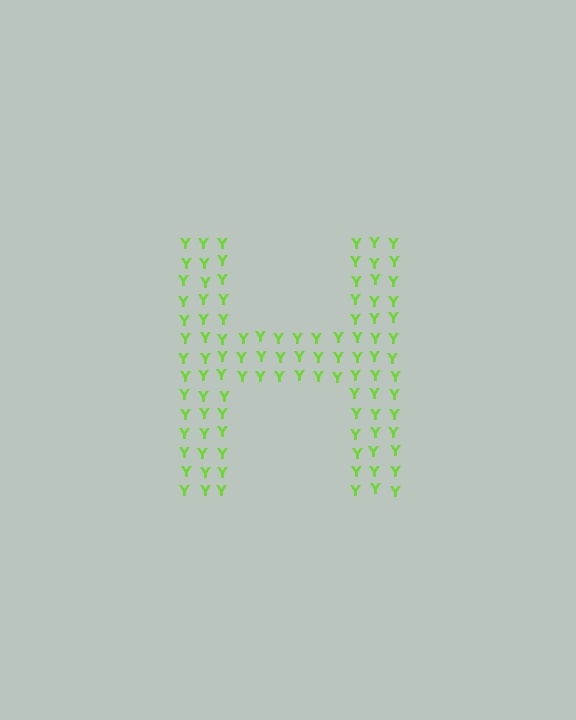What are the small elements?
The small elements are letter Y's.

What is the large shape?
The large shape is the letter H.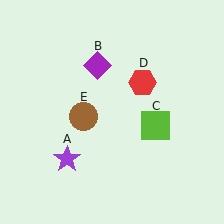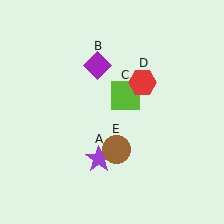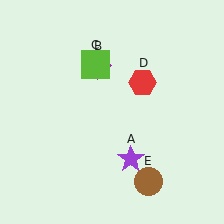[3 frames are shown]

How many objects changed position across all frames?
3 objects changed position: purple star (object A), lime square (object C), brown circle (object E).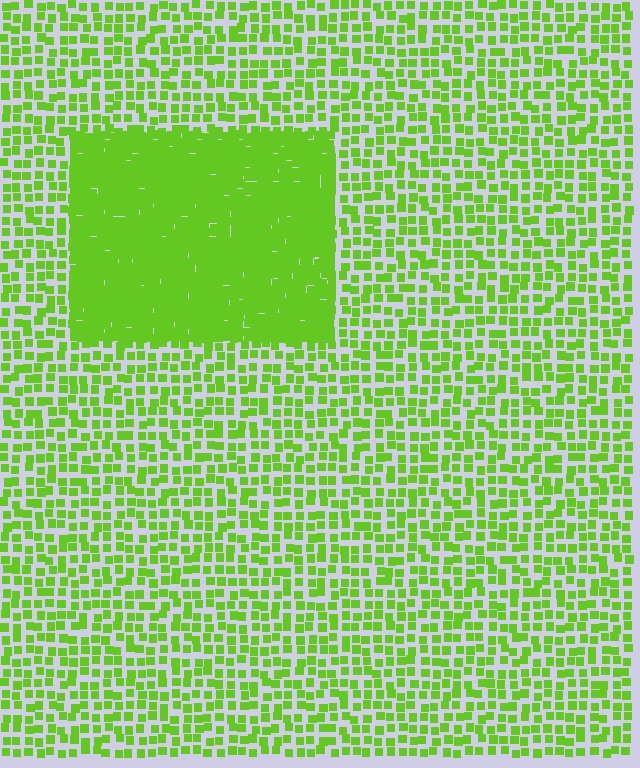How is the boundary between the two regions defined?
The boundary is defined by a change in element density (approximately 2.6x ratio). All elements are the same color, size, and shape.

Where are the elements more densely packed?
The elements are more densely packed inside the rectangle boundary.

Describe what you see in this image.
The image contains small lime elements arranged at two different densities. A rectangle-shaped region is visible where the elements are more densely packed than the surrounding area.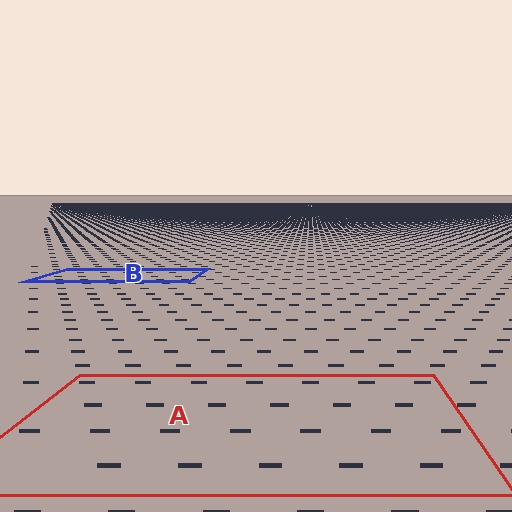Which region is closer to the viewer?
Region A is closer. The texture elements there are larger and more spread out.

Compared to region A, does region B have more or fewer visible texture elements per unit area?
Region B has more texture elements per unit area — they are packed more densely because it is farther away.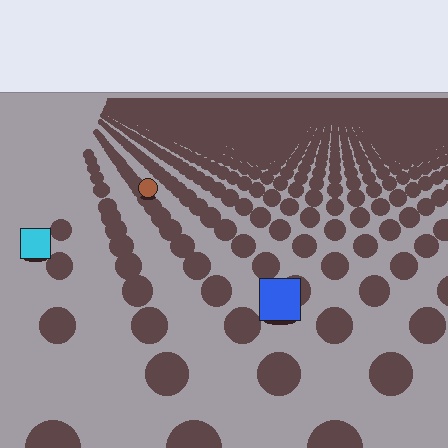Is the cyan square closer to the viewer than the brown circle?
Yes. The cyan square is closer — you can tell from the texture gradient: the ground texture is coarser near it.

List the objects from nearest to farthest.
From nearest to farthest: the blue square, the cyan square, the brown circle.